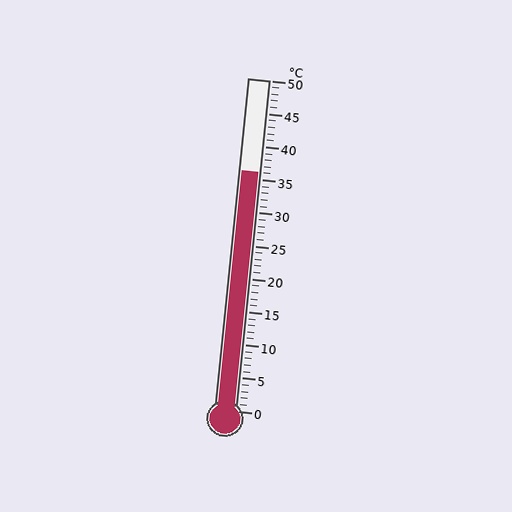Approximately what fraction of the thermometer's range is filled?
The thermometer is filled to approximately 70% of its range.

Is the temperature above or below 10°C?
The temperature is above 10°C.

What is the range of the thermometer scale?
The thermometer scale ranges from 0°C to 50°C.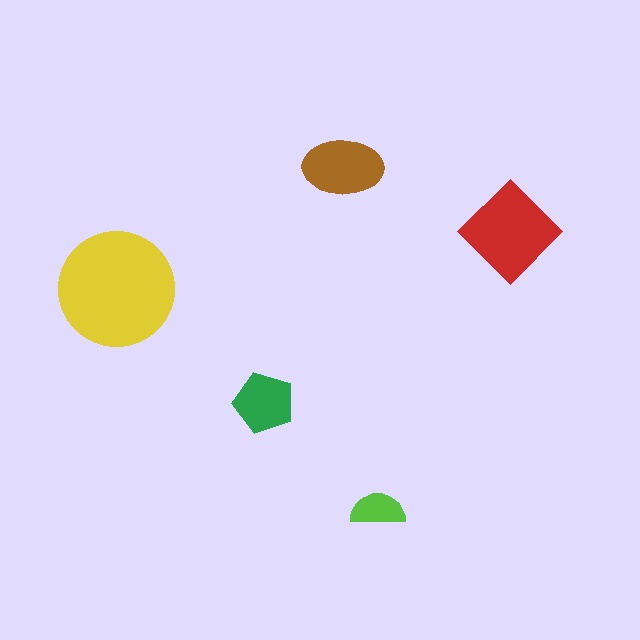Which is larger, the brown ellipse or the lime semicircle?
The brown ellipse.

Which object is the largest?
The yellow circle.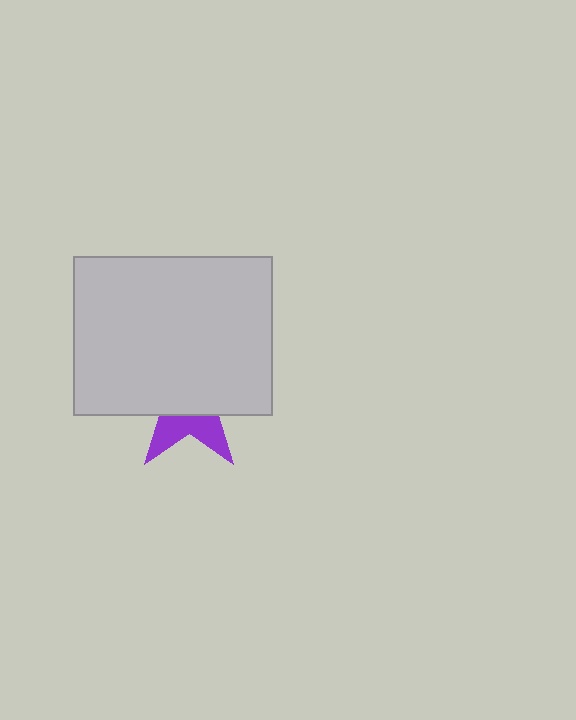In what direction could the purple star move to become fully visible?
The purple star could move down. That would shift it out from behind the light gray rectangle entirely.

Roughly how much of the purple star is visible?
A small part of it is visible (roughly 34%).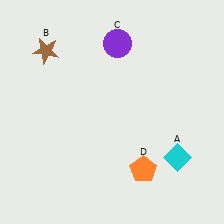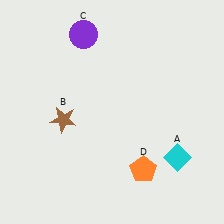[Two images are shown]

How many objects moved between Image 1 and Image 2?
2 objects moved between the two images.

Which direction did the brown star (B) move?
The brown star (B) moved down.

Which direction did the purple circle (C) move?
The purple circle (C) moved left.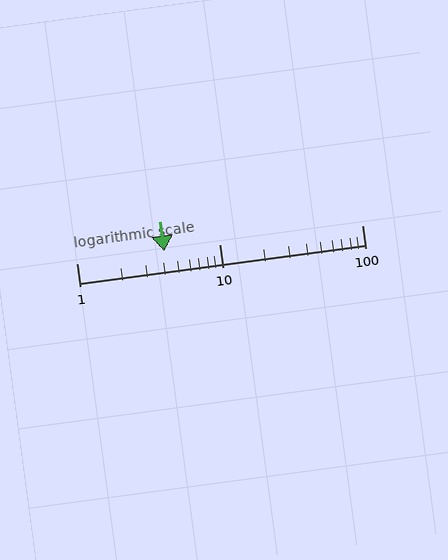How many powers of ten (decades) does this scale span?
The scale spans 2 decades, from 1 to 100.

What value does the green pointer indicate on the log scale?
The pointer indicates approximately 4.1.